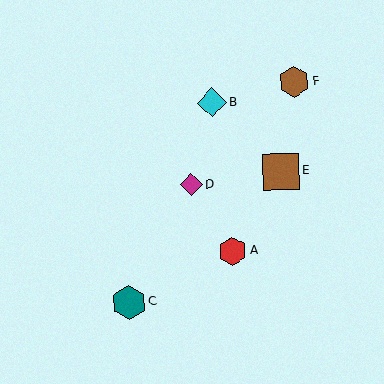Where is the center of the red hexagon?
The center of the red hexagon is at (232, 251).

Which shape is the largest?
The brown square (labeled E) is the largest.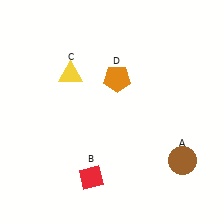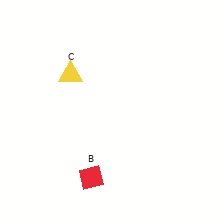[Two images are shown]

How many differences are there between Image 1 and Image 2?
There are 2 differences between the two images.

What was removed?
The brown circle (A), the orange pentagon (D) were removed in Image 2.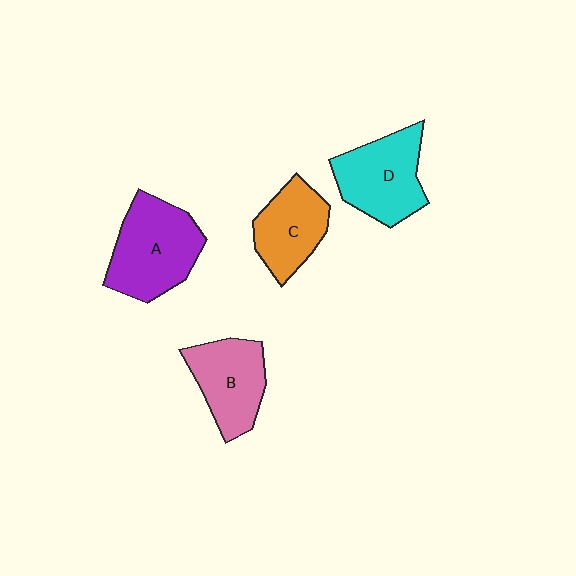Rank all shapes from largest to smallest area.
From largest to smallest: A (purple), D (cyan), B (pink), C (orange).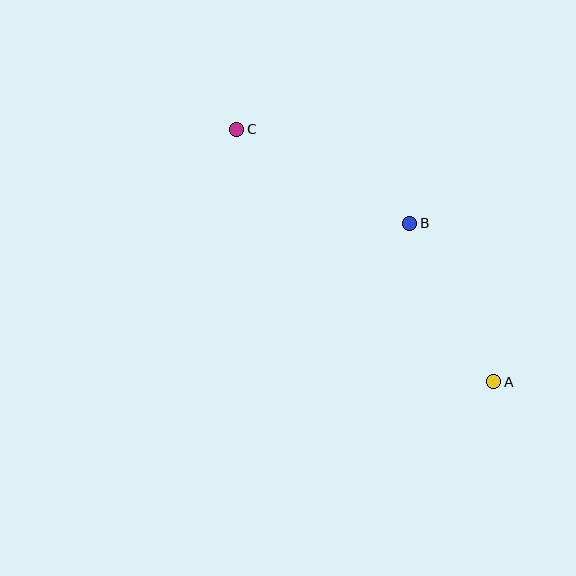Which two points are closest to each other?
Points A and B are closest to each other.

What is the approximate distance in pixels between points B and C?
The distance between B and C is approximately 197 pixels.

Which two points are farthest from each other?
Points A and C are farthest from each other.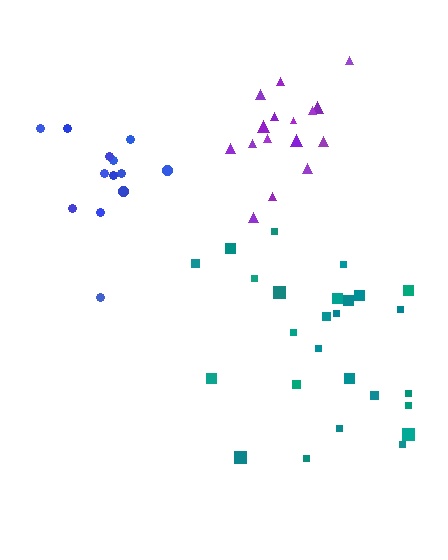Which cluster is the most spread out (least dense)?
Blue.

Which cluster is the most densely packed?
Purple.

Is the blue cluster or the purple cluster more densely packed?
Purple.